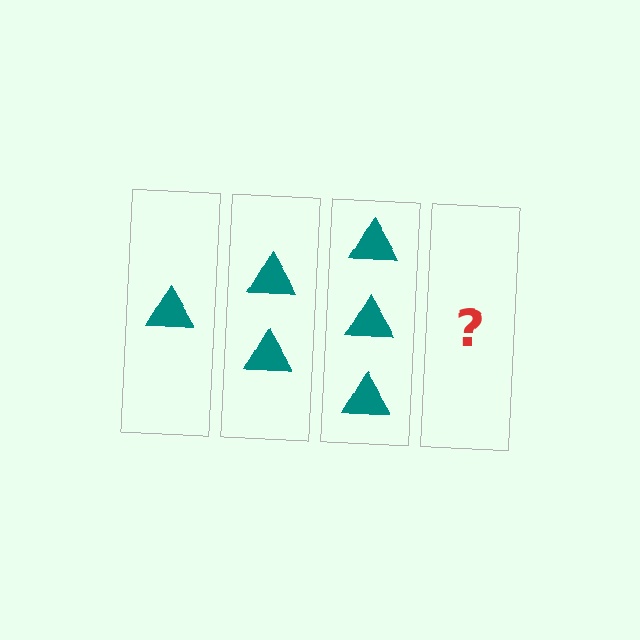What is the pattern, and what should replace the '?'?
The pattern is that each step adds one more triangle. The '?' should be 4 triangles.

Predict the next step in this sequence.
The next step is 4 triangles.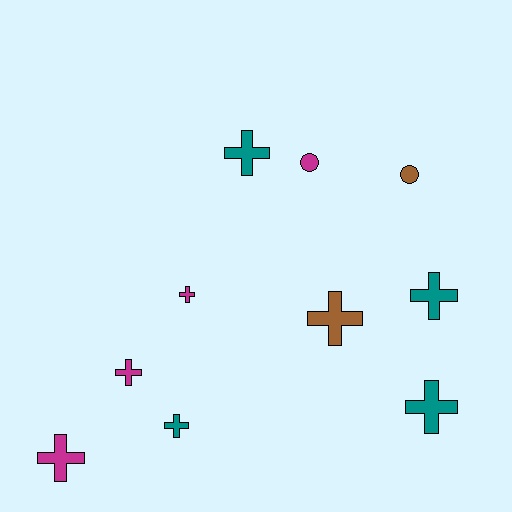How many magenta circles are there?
There is 1 magenta circle.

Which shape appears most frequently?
Cross, with 8 objects.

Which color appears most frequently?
Teal, with 4 objects.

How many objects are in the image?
There are 10 objects.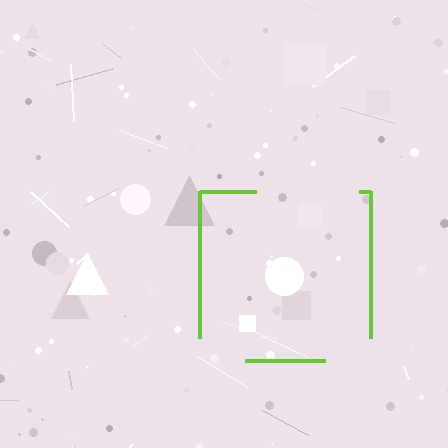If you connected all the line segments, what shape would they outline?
They would outline a square.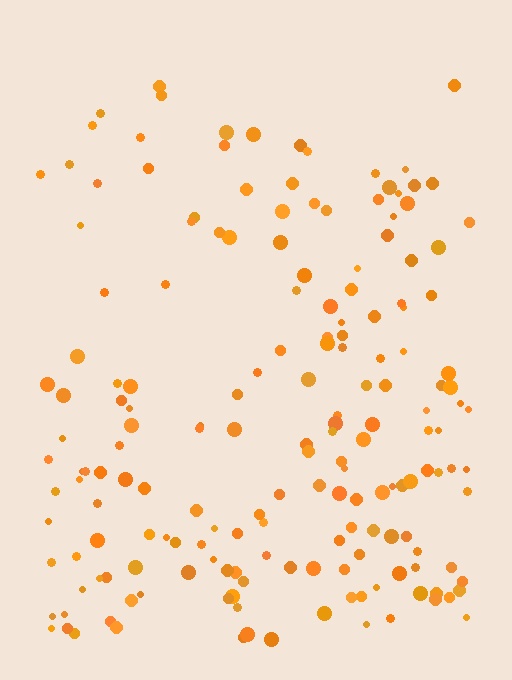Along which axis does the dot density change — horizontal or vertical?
Vertical.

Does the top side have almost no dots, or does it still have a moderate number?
Still a moderate number, just noticeably fewer than the bottom.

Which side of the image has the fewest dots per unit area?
The top.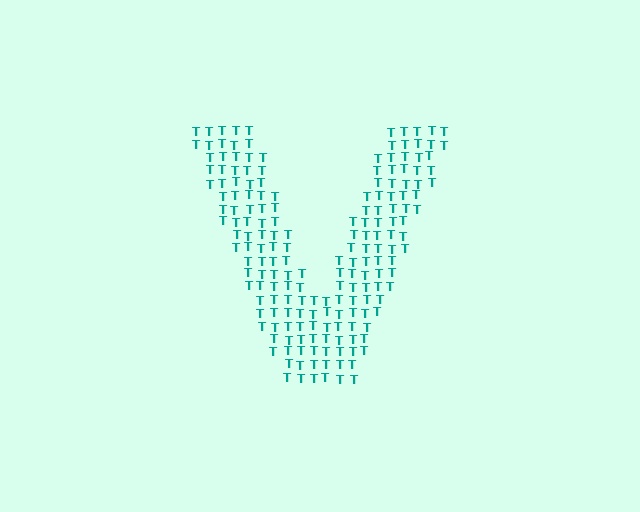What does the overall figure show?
The overall figure shows the letter V.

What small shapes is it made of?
It is made of small letter T's.